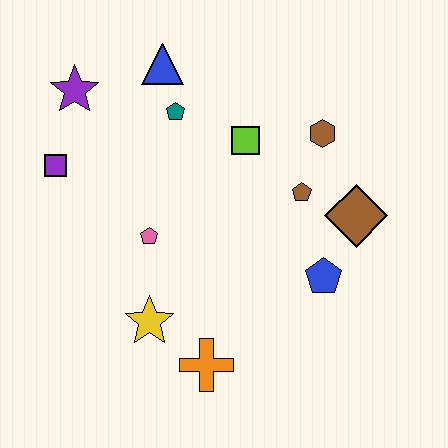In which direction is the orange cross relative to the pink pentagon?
The orange cross is below the pink pentagon.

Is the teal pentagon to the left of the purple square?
No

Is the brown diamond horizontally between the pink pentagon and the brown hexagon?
No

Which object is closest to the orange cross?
The yellow star is closest to the orange cross.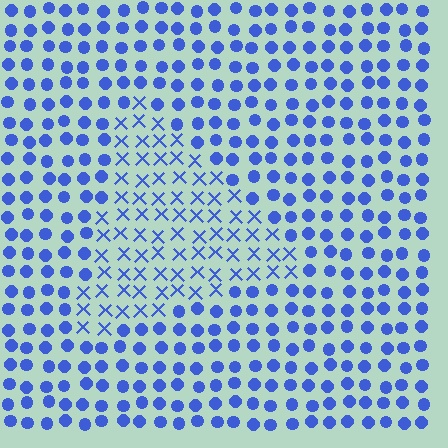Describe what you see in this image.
The image is filled with small blue elements arranged in a uniform grid. A triangle-shaped region contains X marks, while the surrounding area contains circles. The boundary is defined purely by the change in element shape.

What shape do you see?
I see a triangle.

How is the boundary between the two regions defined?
The boundary is defined by a change in element shape: X marks inside vs. circles outside. All elements share the same color and spacing.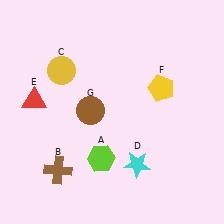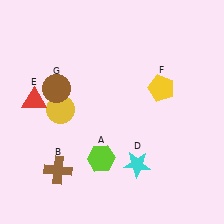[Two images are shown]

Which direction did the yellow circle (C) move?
The yellow circle (C) moved down.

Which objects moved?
The objects that moved are: the yellow circle (C), the brown circle (G).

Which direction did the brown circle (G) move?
The brown circle (G) moved left.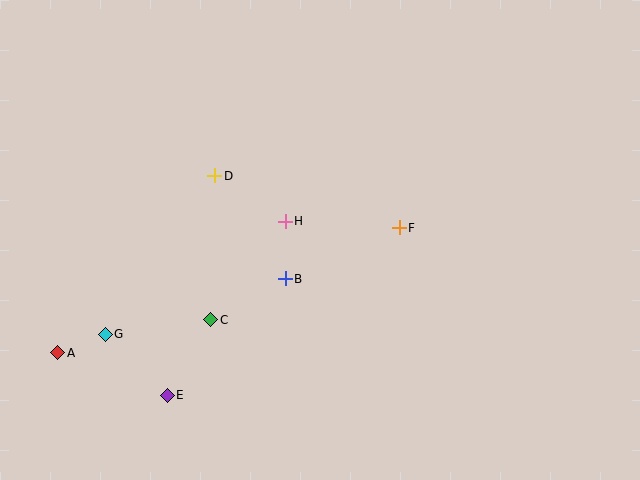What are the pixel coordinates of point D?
Point D is at (215, 176).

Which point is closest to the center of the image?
Point H at (285, 221) is closest to the center.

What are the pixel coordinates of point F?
Point F is at (399, 228).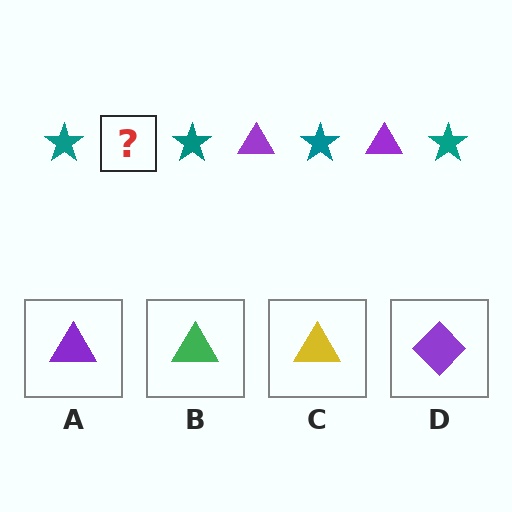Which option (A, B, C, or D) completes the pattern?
A.